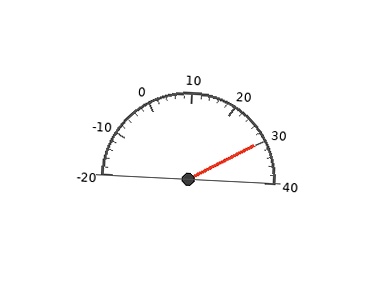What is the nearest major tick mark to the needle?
The nearest major tick mark is 30.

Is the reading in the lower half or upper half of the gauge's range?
The reading is in the upper half of the range (-20 to 40).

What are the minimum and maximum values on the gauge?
The gauge ranges from -20 to 40.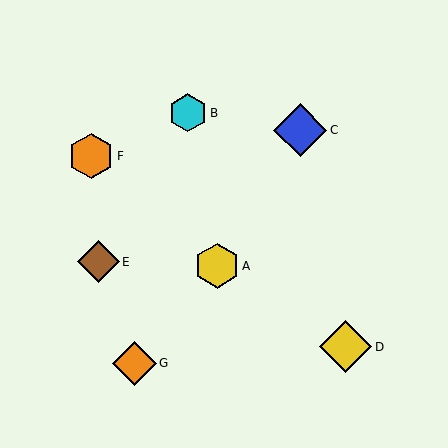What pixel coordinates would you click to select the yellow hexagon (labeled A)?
Click at (217, 266) to select the yellow hexagon A.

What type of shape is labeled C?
Shape C is a blue diamond.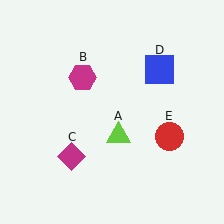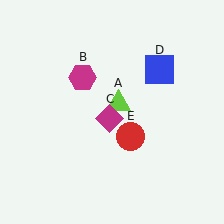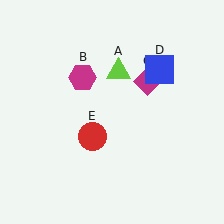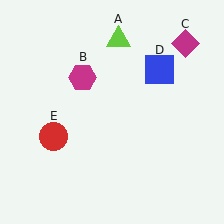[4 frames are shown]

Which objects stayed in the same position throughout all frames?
Magenta hexagon (object B) and blue square (object D) remained stationary.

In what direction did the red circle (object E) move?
The red circle (object E) moved left.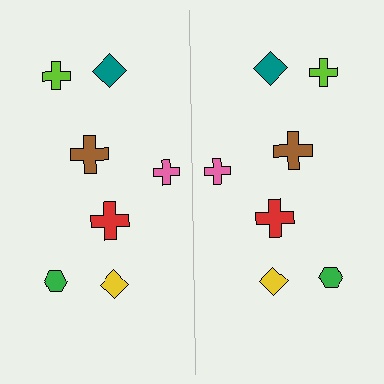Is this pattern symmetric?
Yes, this pattern has bilateral (reflection) symmetry.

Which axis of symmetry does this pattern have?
The pattern has a vertical axis of symmetry running through the center of the image.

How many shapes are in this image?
There are 14 shapes in this image.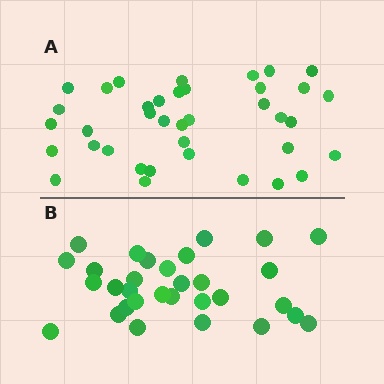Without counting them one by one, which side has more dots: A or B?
Region A (the top region) has more dots.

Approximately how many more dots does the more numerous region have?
Region A has roughly 8 or so more dots than region B.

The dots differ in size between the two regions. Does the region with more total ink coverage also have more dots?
No. Region B has more total ink coverage because its dots are larger, but region A actually contains more individual dots. Total area can be misleading — the number of items is what matters here.